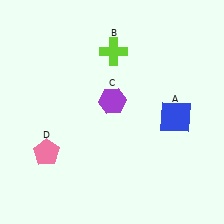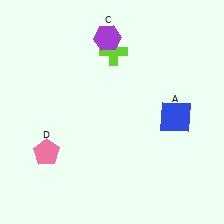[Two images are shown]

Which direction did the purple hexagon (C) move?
The purple hexagon (C) moved up.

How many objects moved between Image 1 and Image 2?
1 object moved between the two images.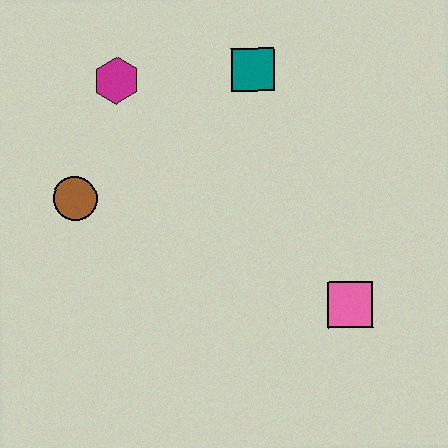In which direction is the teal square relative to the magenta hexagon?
The teal square is to the right of the magenta hexagon.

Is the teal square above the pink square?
Yes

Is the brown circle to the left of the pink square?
Yes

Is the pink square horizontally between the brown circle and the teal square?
No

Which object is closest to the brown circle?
The magenta hexagon is closest to the brown circle.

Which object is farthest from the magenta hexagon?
The pink square is farthest from the magenta hexagon.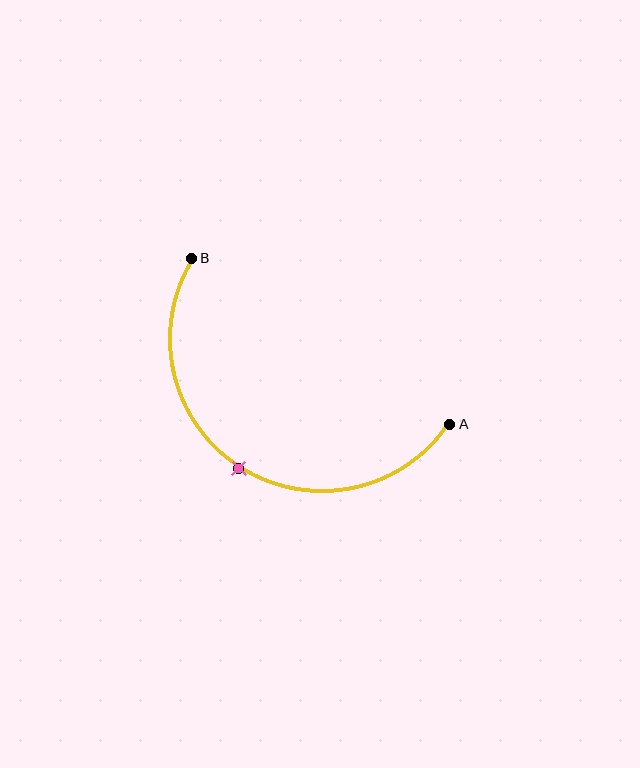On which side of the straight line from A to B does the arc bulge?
The arc bulges below the straight line connecting A and B.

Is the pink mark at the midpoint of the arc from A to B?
Yes. The pink mark lies on the arc at equal arc-length from both A and B — it is the arc midpoint.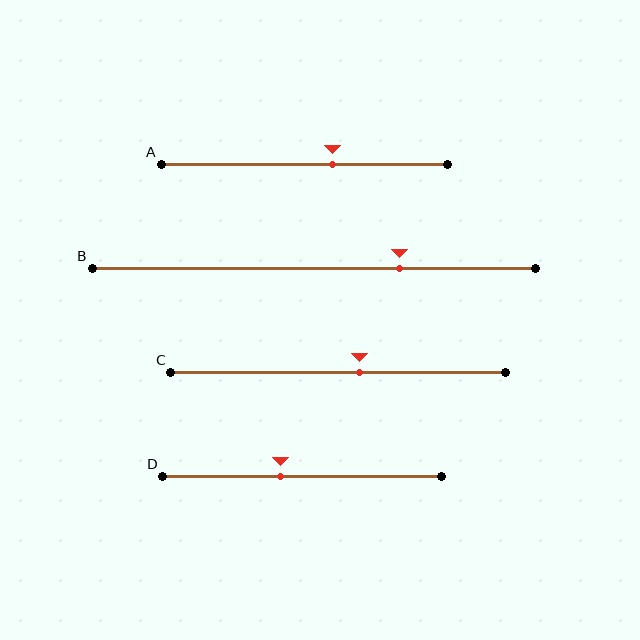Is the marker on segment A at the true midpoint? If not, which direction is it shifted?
No, the marker on segment A is shifted to the right by about 10% of the segment length.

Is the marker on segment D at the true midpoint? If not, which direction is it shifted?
No, the marker on segment D is shifted to the left by about 8% of the segment length.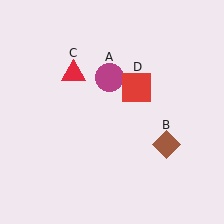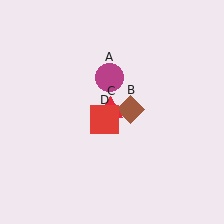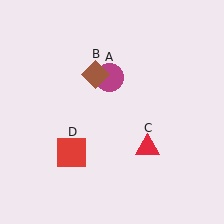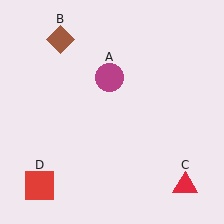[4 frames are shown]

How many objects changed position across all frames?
3 objects changed position: brown diamond (object B), red triangle (object C), red square (object D).